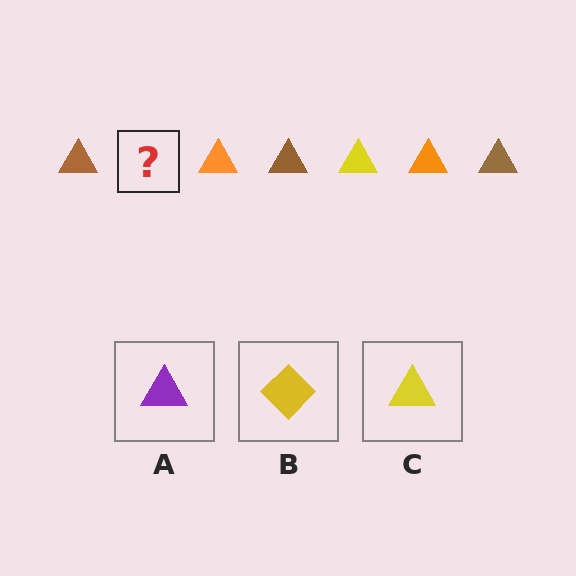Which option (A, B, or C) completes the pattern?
C.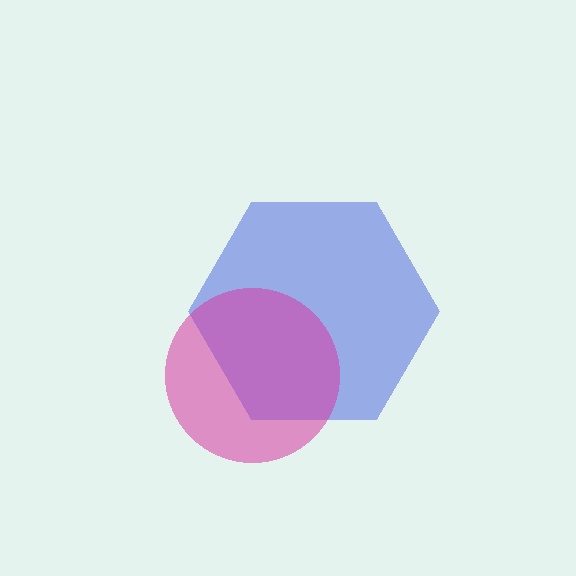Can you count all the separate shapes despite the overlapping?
Yes, there are 2 separate shapes.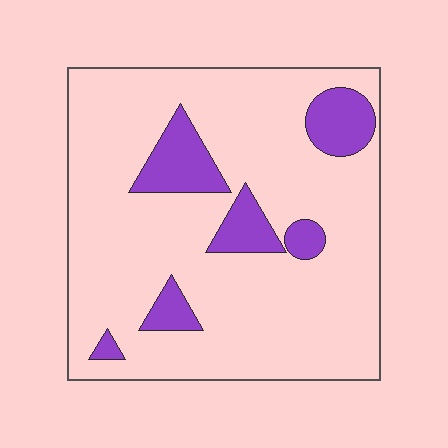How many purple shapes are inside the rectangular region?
6.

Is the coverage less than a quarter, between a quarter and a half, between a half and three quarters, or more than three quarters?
Less than a quarter.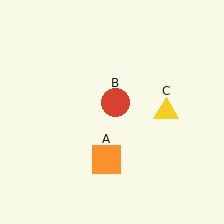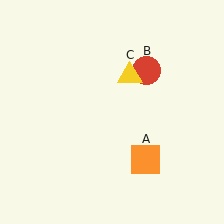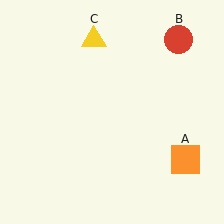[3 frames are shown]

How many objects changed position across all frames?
3 objects changed position: orange square (object A), red circle (object B), yellow triangle (object C).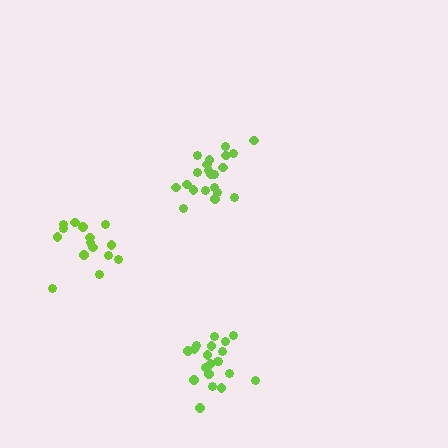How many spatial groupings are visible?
There are 3 spatial groupings.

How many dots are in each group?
Group 1: 20 dots, Group 2: 15 dots, Group 3: 21 dots (56 total).